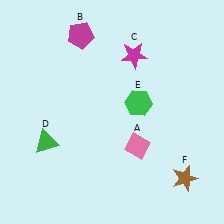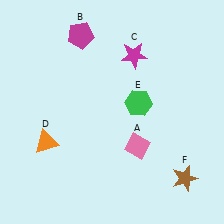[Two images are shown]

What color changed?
The triangle (D) changed from green in Image 1 to orange in Image 2.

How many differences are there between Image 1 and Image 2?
There is 1 difference between the two images.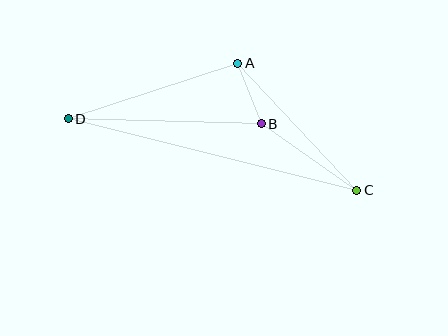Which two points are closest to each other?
Points A and B are closest to each other.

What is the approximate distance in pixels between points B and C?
The distance between B and C is approximately 116 pixels.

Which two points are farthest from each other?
Points C and D are farthest from each other.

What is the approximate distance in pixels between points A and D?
The distance between A and D is approximately 179 pixels.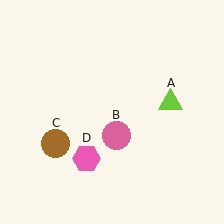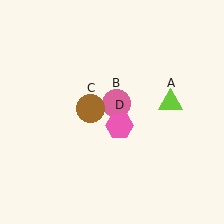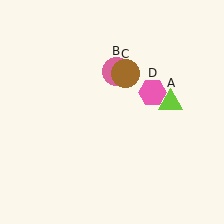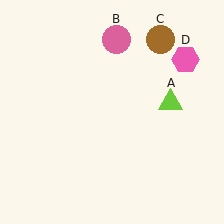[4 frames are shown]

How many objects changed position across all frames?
3 objects changed position: pink circle (object B), brown circle (object C), pink hexagon (object D).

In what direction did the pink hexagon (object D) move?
The pink hexagon (object D) moved up and to the right.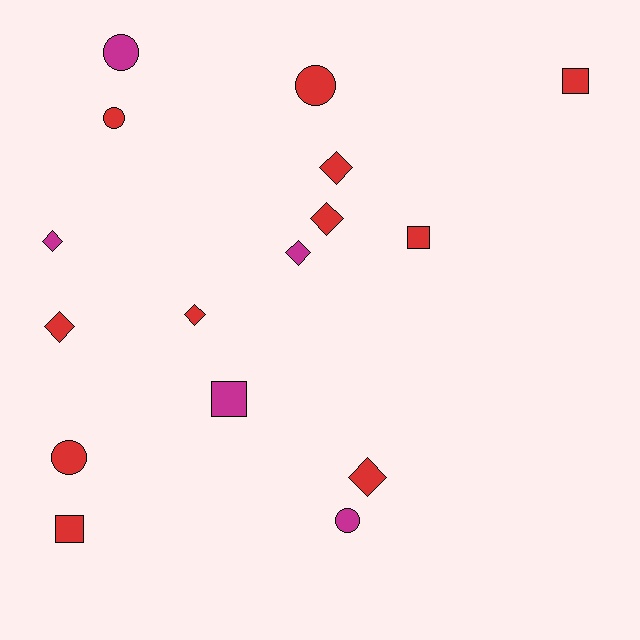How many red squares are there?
There are 3 red squares.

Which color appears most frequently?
Red, with 11 objects.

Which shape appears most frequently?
Diamond, with 7 objects.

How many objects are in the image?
There are 16 objects.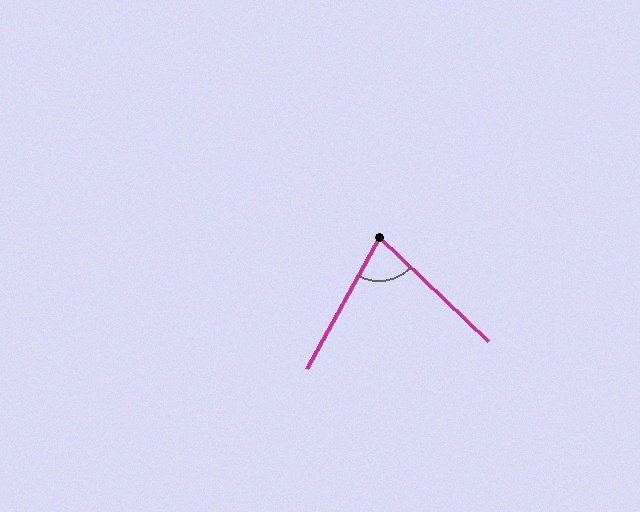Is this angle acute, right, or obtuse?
It is acute.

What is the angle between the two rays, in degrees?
Approximately 75 degrees.